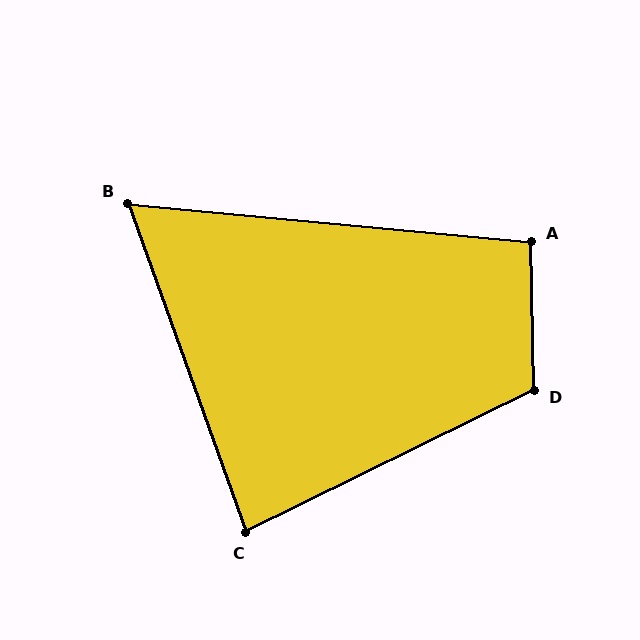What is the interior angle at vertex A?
Approximately 96 degrees (obtuse).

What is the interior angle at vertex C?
Approximately 84 degrees (acute).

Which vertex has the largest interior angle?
D, at approximately 115 degrees.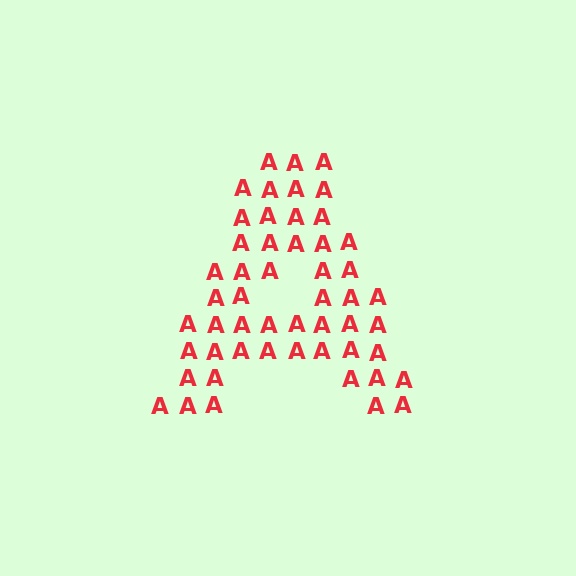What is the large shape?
The large shape is the letter A.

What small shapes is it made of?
It is made of small letter A's.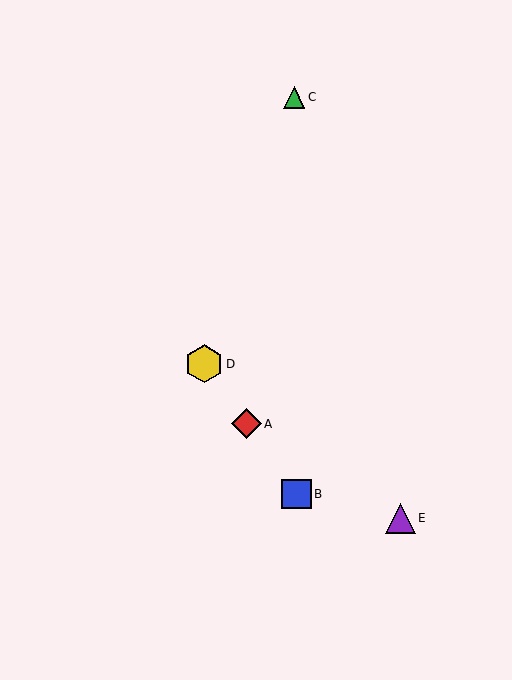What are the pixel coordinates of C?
Object C is at (294, 97).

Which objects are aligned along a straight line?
Objects A, B, D are aligned along a straight line.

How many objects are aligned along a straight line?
3 objects (A, B, D) are aligned along a straight line.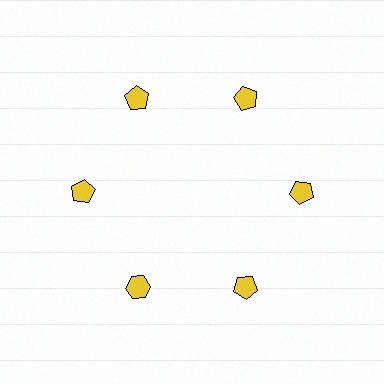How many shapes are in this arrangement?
There are 6 shapes arranged in a ring pattern.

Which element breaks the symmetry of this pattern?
The yellow hexagon at roughly the 7 o'clock position breaks the symmetry. All other shapes are yellow pentagons.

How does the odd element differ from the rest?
It has a different shape: hexagon instead of pentagon.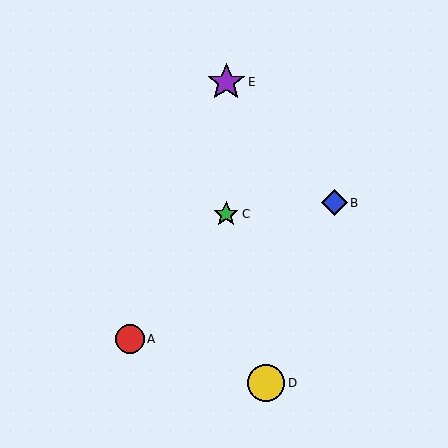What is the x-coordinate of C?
Object C is at x≈226.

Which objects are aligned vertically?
Objects C, E are aligned vertically.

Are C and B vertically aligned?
No, C is at x≈226 and B is at x≈335.